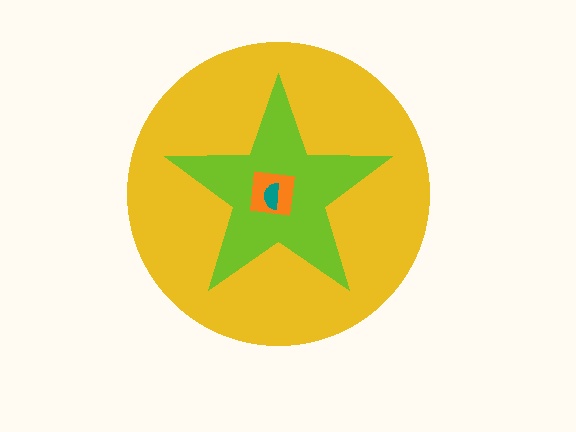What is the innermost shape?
The teal semicircle.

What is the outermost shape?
The yellow circle.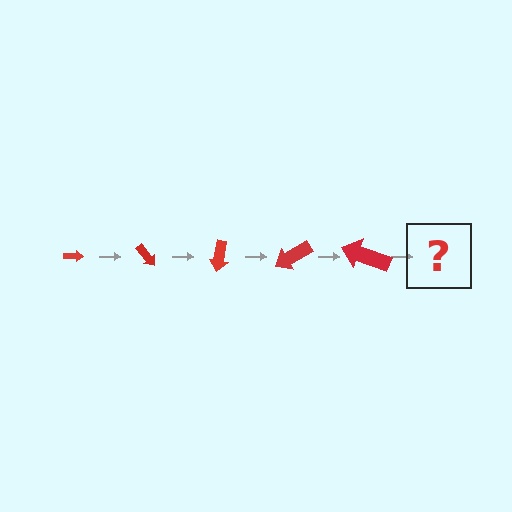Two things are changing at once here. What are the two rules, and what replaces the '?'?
The two rules are that the arrow grows larger each step and it rotates 50 degrees each step. The '?' should be an arrow, larger than the previous one and rotated 250 degrees from the start.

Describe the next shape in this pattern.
It should be an arrow, larger than the previous one and rotated 250 degrees from the start.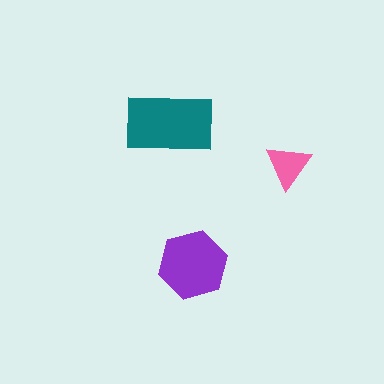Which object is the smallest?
The pink triangle.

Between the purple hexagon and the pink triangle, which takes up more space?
The purple hexagon.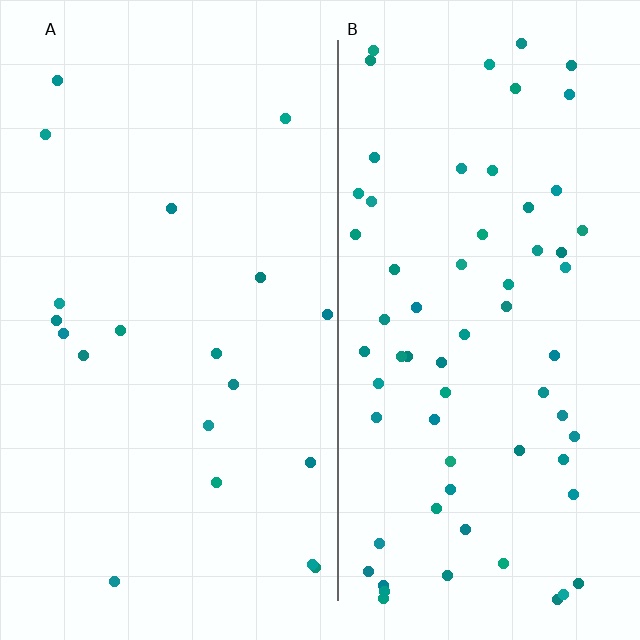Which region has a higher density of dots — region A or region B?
B (the right).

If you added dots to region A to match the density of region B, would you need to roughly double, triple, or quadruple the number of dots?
Approximately triple.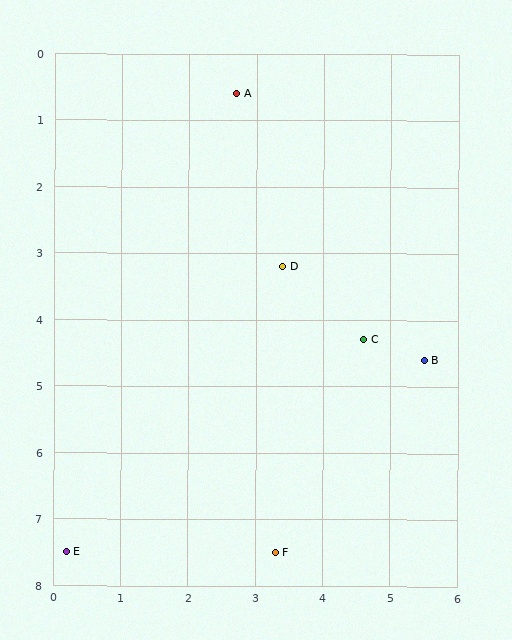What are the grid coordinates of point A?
Point A is at approximately (2.7, 0.6).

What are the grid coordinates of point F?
Point F is at approximately (3.3, 7.5).